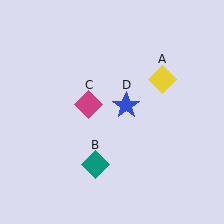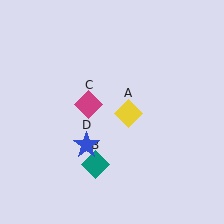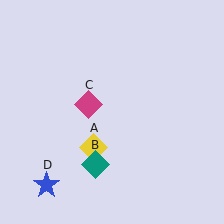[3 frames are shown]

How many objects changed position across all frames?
2 objects changed position: yellow diamond (object A), blue star (object D).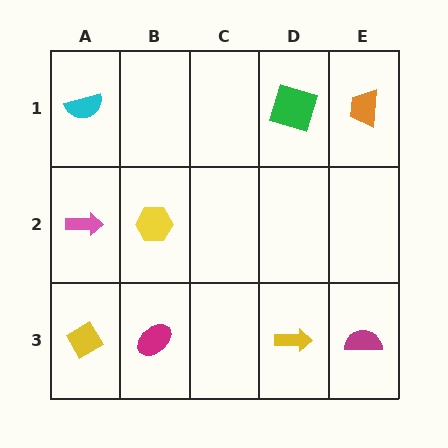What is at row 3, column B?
A magenta ellipse.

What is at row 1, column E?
An orange trapezoid.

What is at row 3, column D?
A yellow arrow.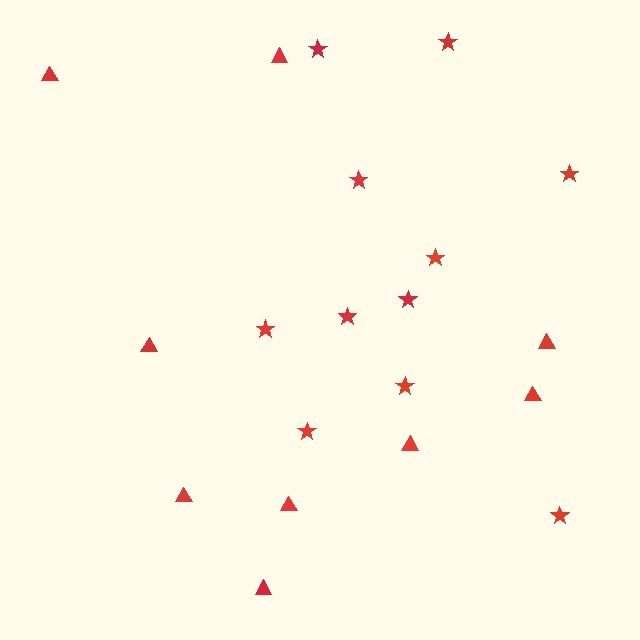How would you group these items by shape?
There are 2 groups: one group of stars (11) and one group of triangles (9).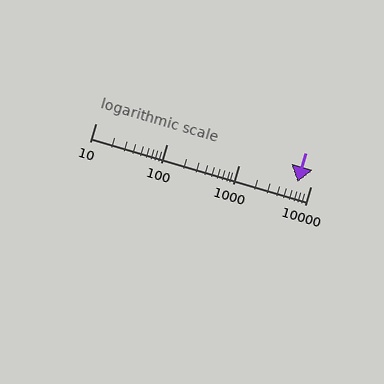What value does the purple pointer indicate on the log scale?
The pointer indicates approximately 6600.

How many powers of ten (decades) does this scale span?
The scale spans 3 decades, from 10 to 10000.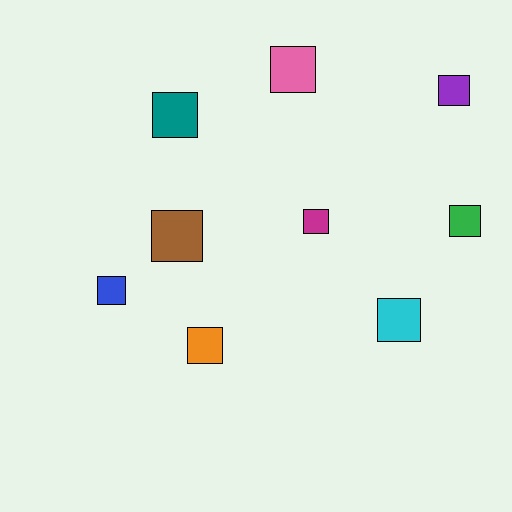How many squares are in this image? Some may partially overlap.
There are 9 squares.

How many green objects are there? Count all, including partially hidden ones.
There is 1 green object.